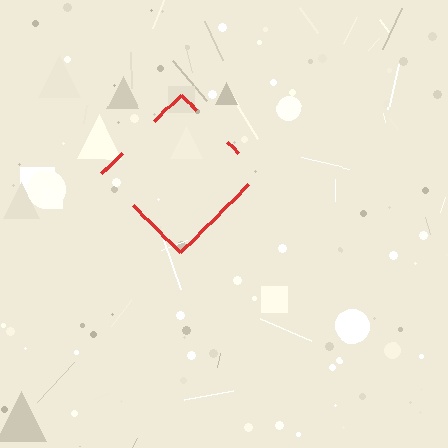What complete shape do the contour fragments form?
The contour fragments form a diamond.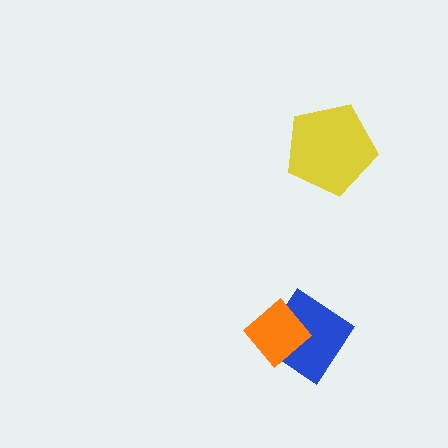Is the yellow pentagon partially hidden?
No, no other shape covers it.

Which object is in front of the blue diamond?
The orange diamond is in front of the blue diamond.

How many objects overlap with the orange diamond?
1 object overlaps with the orange diamond.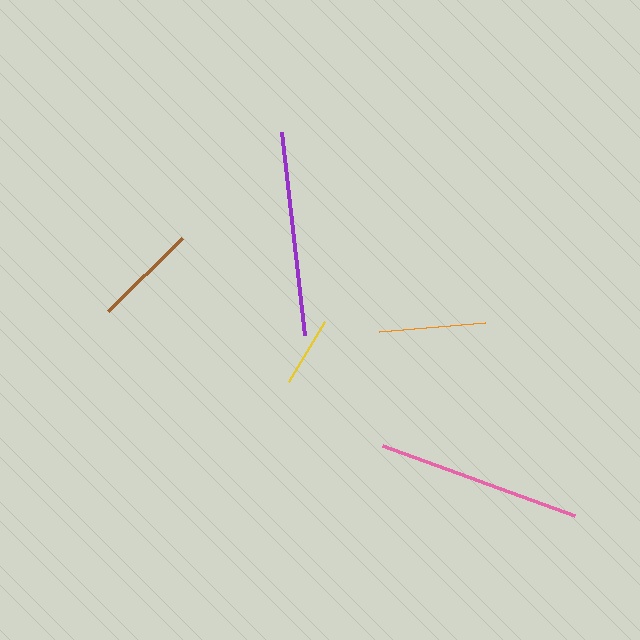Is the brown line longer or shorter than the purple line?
The purple line is longer than the brown line.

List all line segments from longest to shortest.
From longest to shortest: purple, pink, orange, brown, yellow.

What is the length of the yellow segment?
The yellow segment is approximately 71 pixels long.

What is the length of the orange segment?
The orange segment is approximately 106 pixels long.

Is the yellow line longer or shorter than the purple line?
The purple line is longer than the yellow line.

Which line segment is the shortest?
The yellow line is the shortest at approximately 71 pixels.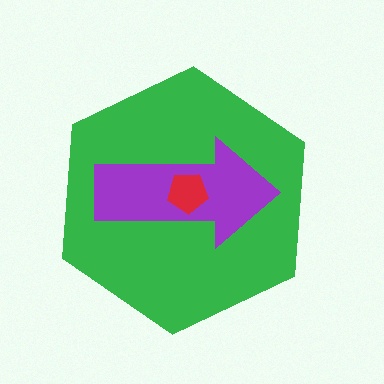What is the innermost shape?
The red pentagon.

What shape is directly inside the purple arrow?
The red pentagon.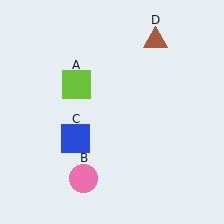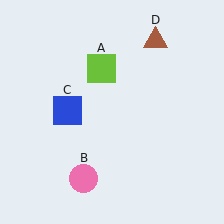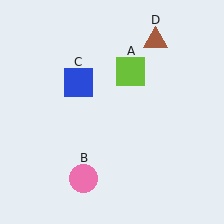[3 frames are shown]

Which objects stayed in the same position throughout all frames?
Pink circle (object B) and brown triangle (object D) remained stationary.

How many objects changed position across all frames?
2 objects changed position: lime square (object A), blue square (object C).